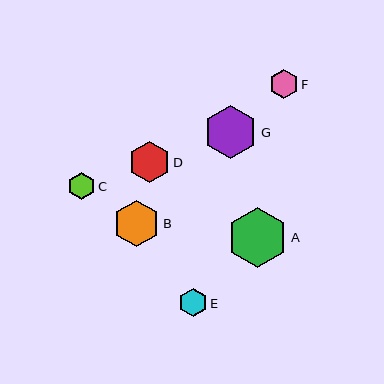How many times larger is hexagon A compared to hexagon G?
Hexagon A is approximately 1.1 times the size of hexagon G.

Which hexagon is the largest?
Hexagon A is the largest with a size of approximately 60 pixels.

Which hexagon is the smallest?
Hexagon C is the smallest with a size of approximately 27 pixels.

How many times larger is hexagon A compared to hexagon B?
Hexagon A is approximately 1.3 times the size of hexagon B.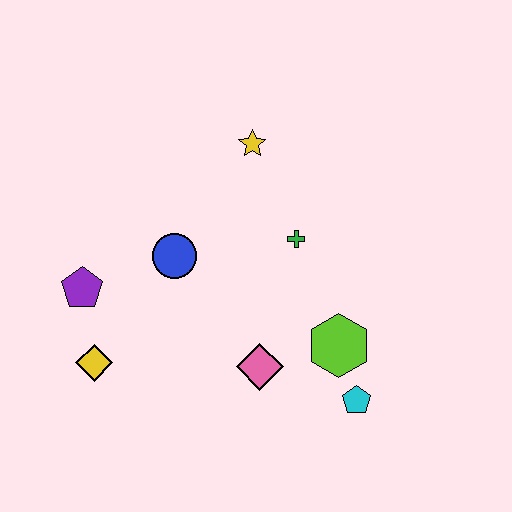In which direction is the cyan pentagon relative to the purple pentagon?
The cyan pentagon is to the right of the purple pentagon.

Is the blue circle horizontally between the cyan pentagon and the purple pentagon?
Yes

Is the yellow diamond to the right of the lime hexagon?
No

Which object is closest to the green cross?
The yellow star is closest to the green cross.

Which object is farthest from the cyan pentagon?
The purple pentagon is farthest from the cyan pentagon.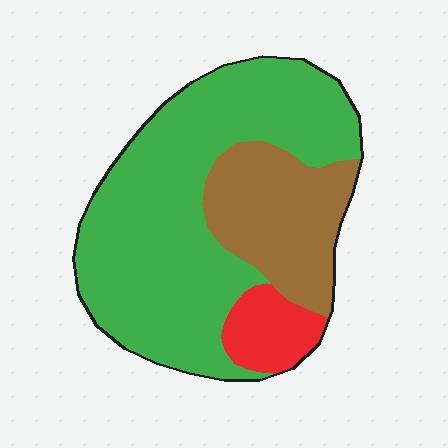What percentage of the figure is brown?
Brown covers 25% of the figure.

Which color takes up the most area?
Green, at roughly 65%.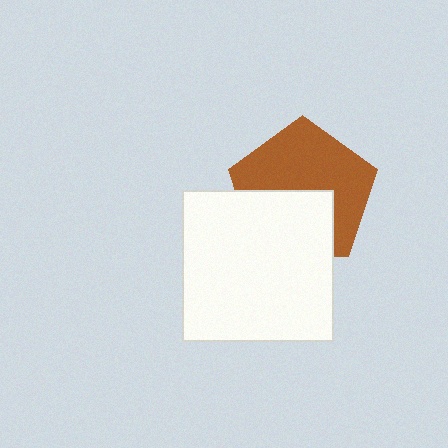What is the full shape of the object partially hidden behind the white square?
The partially hidden object is a brown pentagon.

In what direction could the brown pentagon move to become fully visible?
The brown pentagon could move up. That would shift it out from behind the white square entirely.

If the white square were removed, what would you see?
You would see the complete brown pentagon.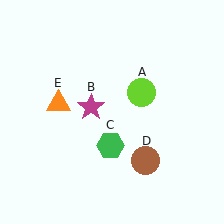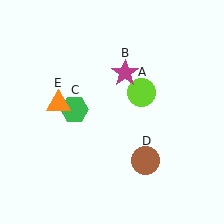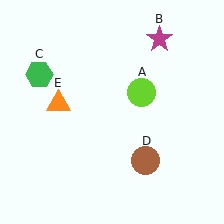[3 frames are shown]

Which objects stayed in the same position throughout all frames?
Lime circle (object A) and brown circle (object D) and orange triangle (object E) remained stationary.